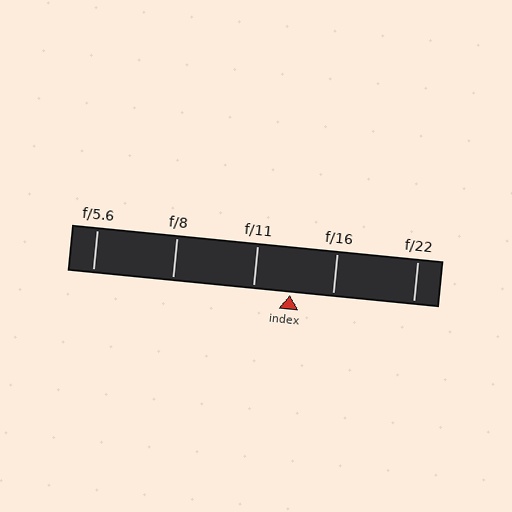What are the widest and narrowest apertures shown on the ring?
The widest aperture shown is f/5.6 and the narrowest is f/22.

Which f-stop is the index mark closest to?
The index mark is closest to f/11.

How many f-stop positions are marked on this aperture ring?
There are 5 f-stop positions marked.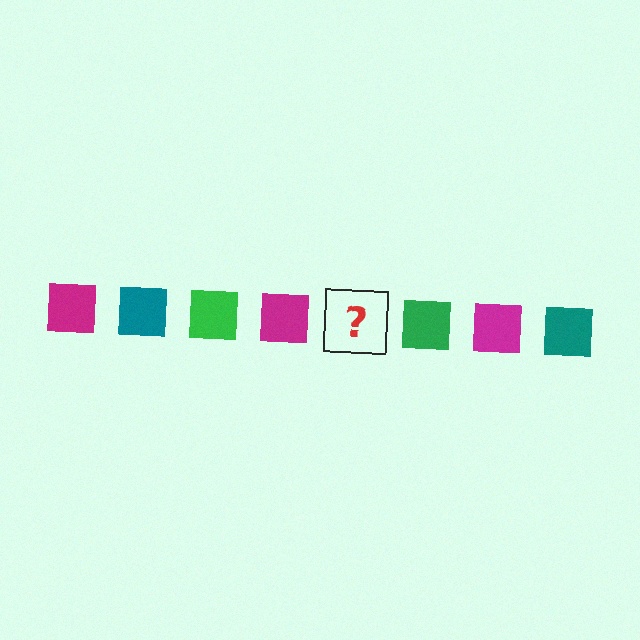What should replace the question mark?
The question mark should be replaced with a teal square.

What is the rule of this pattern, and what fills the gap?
The rule is that the pattern cycles through magenta, teal, green squares. The gap should be filled with a teal square.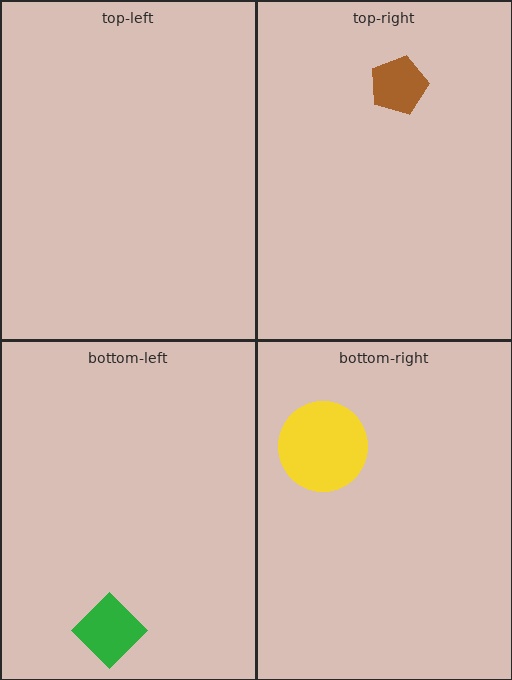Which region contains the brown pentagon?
The top-right region.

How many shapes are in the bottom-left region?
1.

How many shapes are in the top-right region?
1.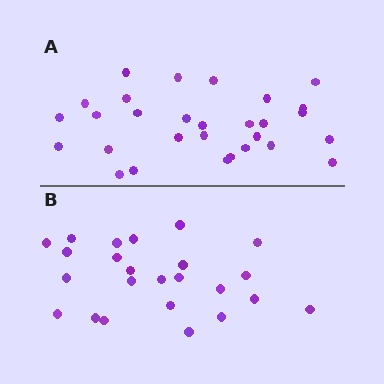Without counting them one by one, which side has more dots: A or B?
Region A (the top region) has more dots.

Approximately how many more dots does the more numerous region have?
Region A has about 5 more dots than region B.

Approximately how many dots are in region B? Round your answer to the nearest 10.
About 20 dots. (The exact count is 24, which rounds to 20.)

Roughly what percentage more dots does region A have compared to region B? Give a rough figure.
About 20% more.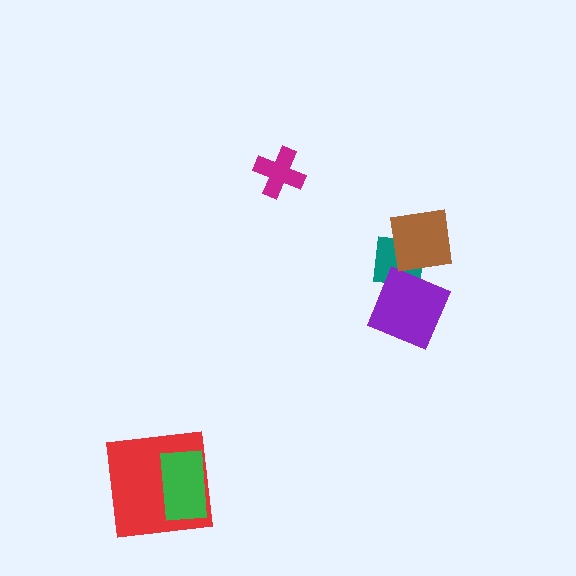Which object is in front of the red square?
The green rectangle is in front of the red square.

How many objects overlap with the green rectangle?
1 object overlaps with the green rectangle.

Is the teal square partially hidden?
Yes, it is partially covered by another shape.